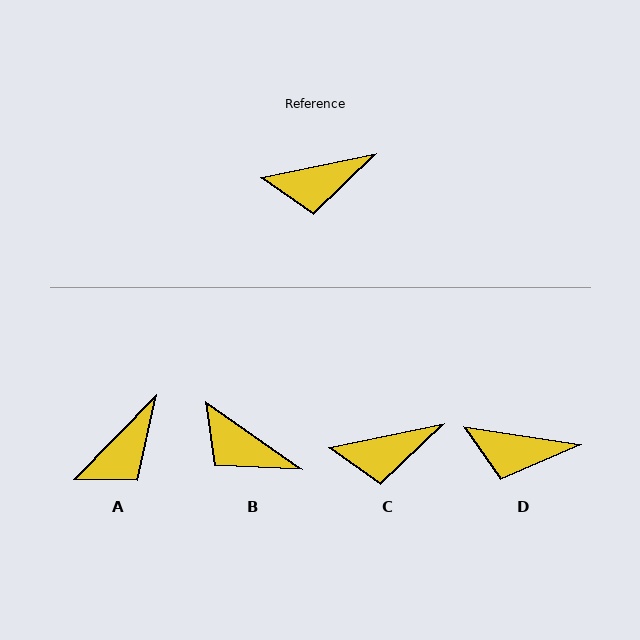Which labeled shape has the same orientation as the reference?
C.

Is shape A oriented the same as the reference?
No, it is off by about 34 degrees.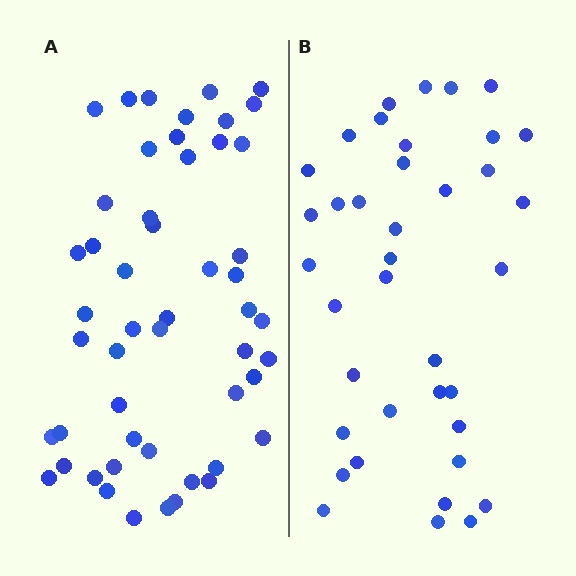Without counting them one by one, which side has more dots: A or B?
Region A (the left region) has more dots.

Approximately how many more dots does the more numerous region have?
Region A has approximately 15 more dots than region B.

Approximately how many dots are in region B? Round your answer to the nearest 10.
About 40 dots. (The exact count is 38, which rounds to 40.)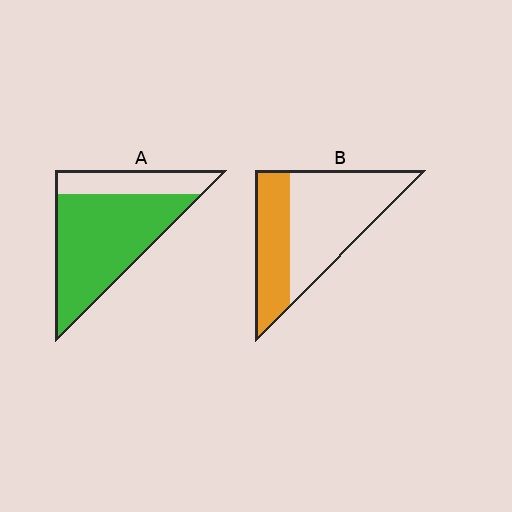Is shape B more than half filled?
No.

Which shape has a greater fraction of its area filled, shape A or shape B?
Shape A.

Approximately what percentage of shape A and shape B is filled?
A is approximately 75% and B is approximately 35%.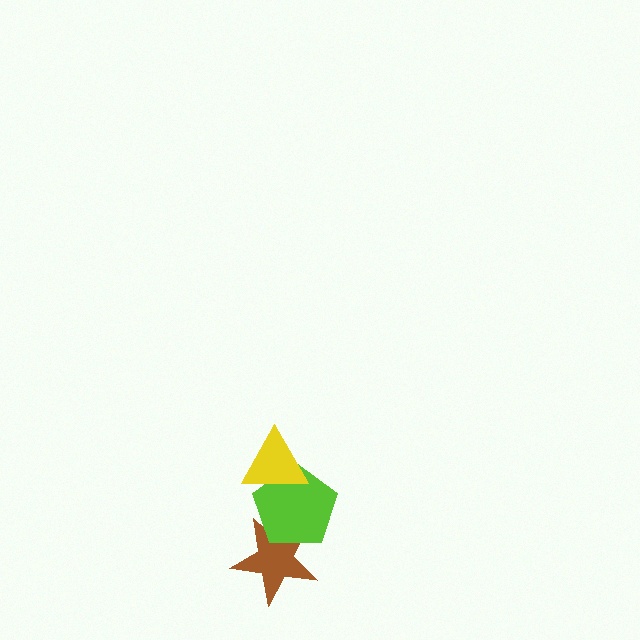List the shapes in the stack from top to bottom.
From top to bottom: the yellow triangle, the lime pentagon, the brown star.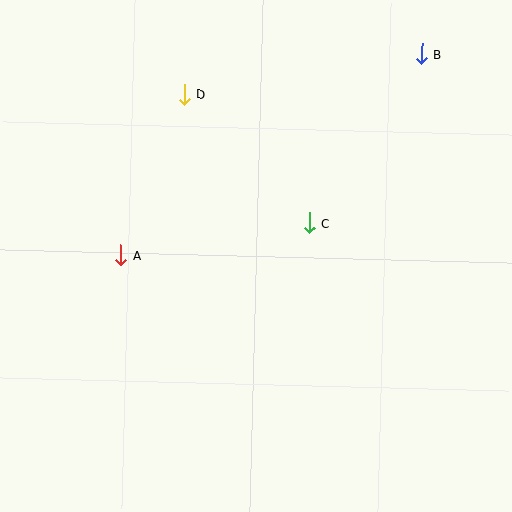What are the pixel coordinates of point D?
Point D is at (184, 94).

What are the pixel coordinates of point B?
Point B is at (421, 54).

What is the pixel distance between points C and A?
The distance between C and A is 191 pixels.